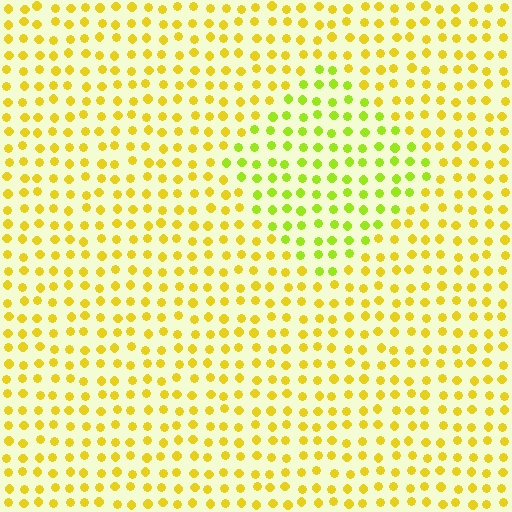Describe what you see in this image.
The image is filled with small yellow elements in a uniform arrangement. A diamond-shaped region is visible where the elements are tinted to a slightly different hue, forming a subtle color boundary.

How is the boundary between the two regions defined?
The boundary is defined purely by a slight shift in hue (about 30 degrees). Spacing, size, and orientation are identical on both sides.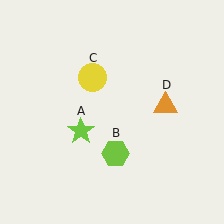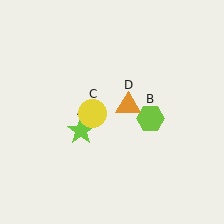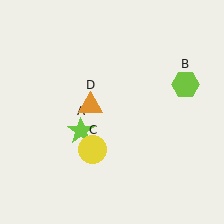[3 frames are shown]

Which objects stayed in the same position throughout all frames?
Lime star (object A) remained stationary.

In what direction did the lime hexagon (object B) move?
The lime hexagon (object B) moved up and to the right.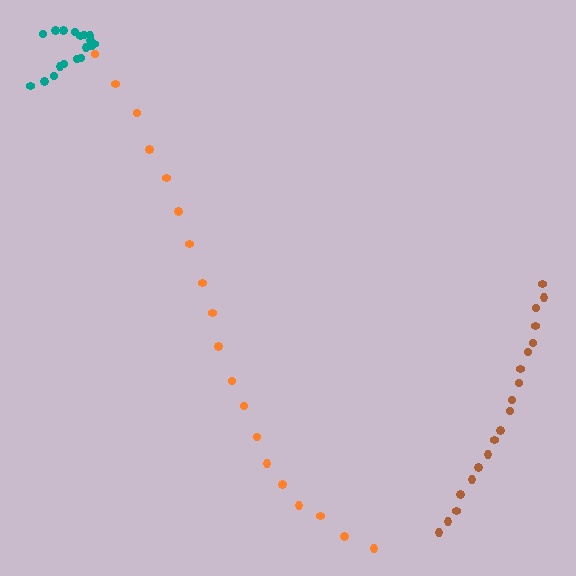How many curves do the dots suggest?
There are 3 distinct paths.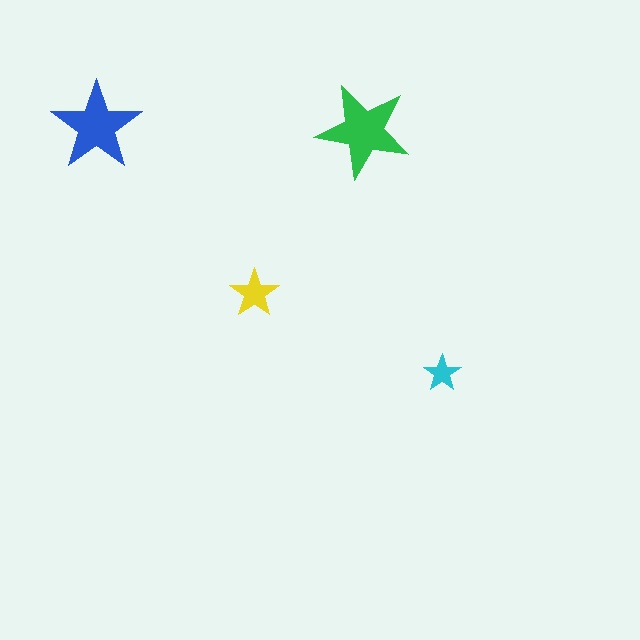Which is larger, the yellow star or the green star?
The green one.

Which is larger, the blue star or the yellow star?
The blue one.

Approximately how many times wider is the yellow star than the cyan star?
About 1.5 times wider.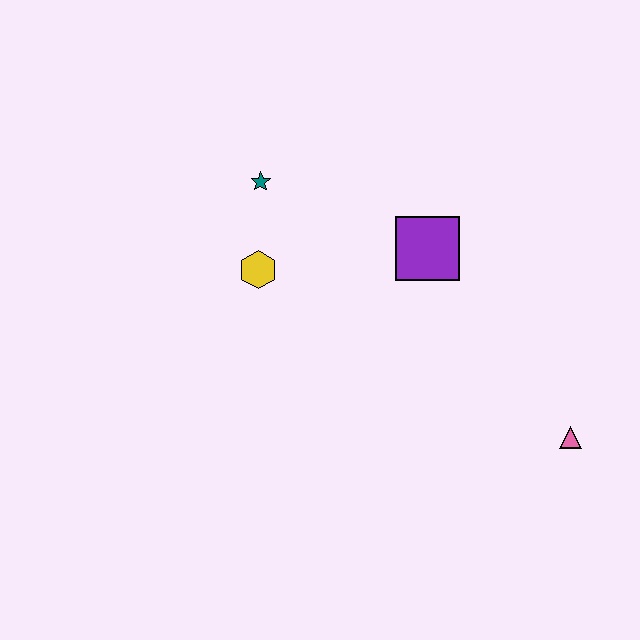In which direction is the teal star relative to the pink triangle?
The teal star is to the left of the pink triangle.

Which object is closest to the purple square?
The yellow hexagon is closest to the purple square.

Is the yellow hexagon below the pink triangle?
No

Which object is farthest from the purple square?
The pink triangle is farthest from the purple square.